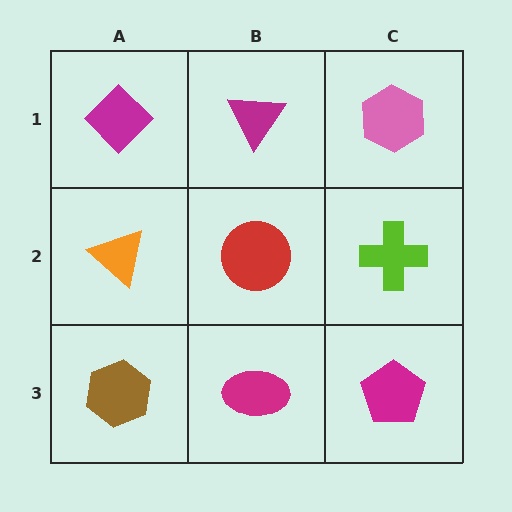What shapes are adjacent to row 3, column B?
A red circle (row 2, column B), a brown hexagon (row 3, column A), a magenta pentagon (row 3, column C).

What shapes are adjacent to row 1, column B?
A red circle (row 2, column B), a magenta diamond (row 1, column A), a pink hexagon (row 1, column C).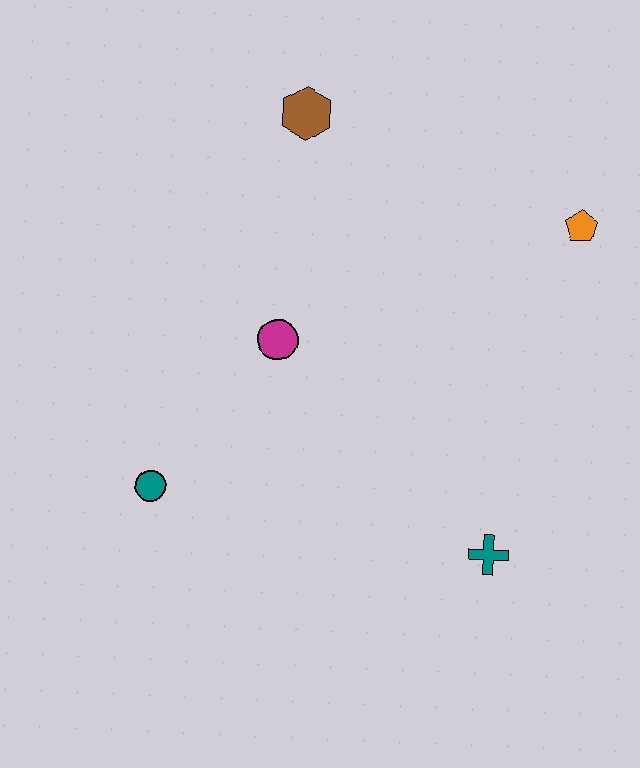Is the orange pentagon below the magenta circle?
No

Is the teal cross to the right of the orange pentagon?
No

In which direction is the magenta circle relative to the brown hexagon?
The magenta circle is below the brown hexagon.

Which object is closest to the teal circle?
The magenta circle is closest to the teal circle.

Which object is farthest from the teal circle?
The orange pentagon is farthest from the teal circle.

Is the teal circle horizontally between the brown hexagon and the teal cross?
No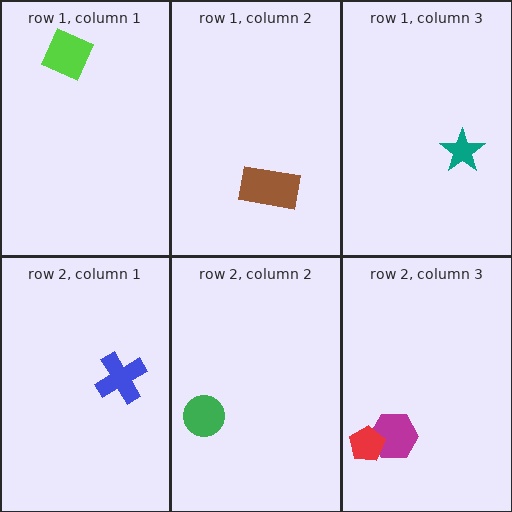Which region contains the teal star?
The row 1, column 3 region.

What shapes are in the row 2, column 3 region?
The magenta hexagon, the red pentagon.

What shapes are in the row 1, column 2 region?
The brown rectangle.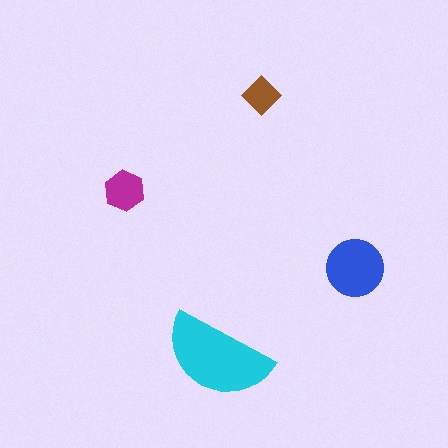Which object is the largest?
The cyan semicircle.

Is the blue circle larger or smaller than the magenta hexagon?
Larger.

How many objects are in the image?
There are 4 objects in the image.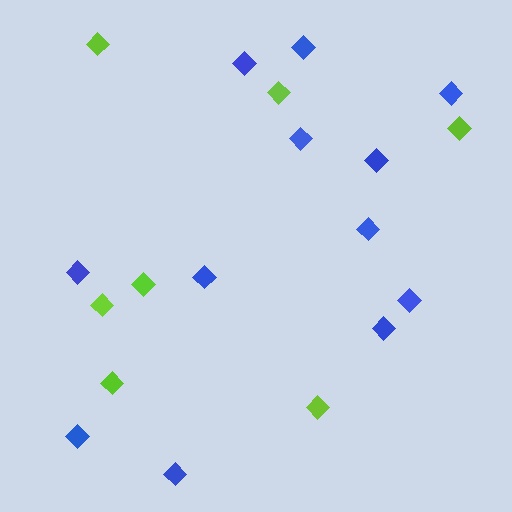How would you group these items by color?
There are 2 groups: one group of blue diamonds (12) and one group of lime diamonds (7).